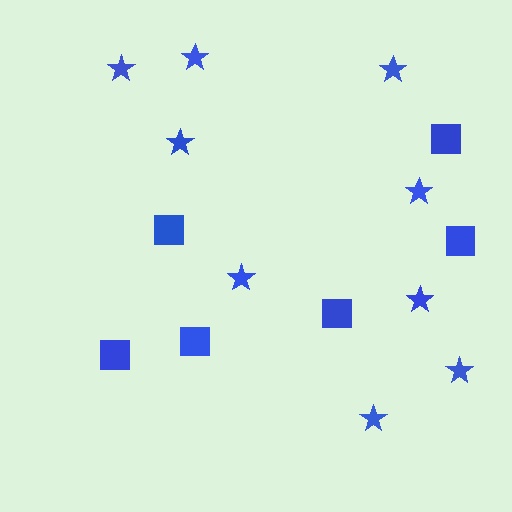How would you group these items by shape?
There are 2 groups: one group of squares (6) and one group of stars (9).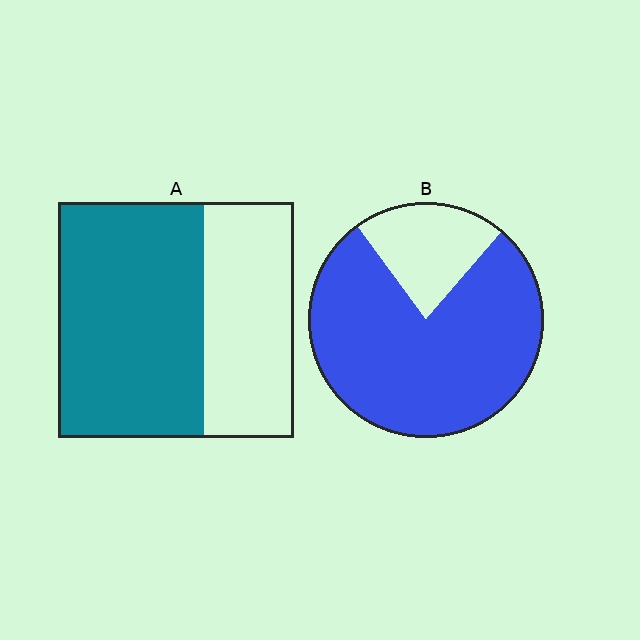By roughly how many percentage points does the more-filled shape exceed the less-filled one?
By roughly 15 percentage points (B over A).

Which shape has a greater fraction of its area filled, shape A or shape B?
Shape B.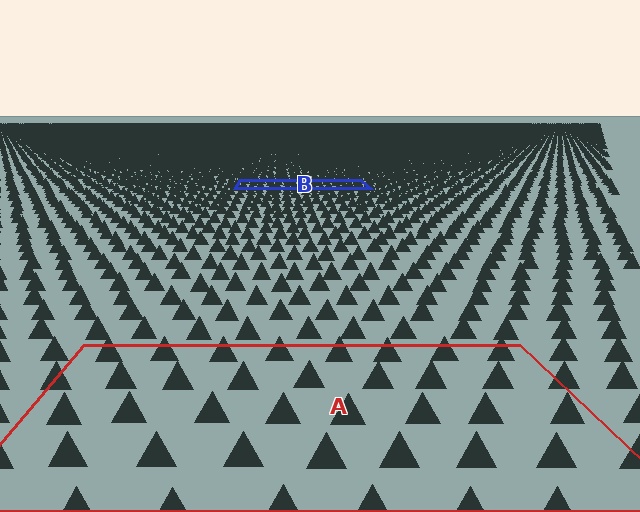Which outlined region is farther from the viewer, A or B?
Region B is farther from the viewer — the texture elements inside it appear smaller and more densely packed.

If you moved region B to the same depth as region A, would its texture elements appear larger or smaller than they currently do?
They would appear larger. At a closer depth, the same texture elements are projected at a bigger on-screen size.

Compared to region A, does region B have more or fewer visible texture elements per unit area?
Region B has more texture elements per unit area — they are packed more densely because it is farther away.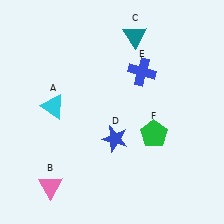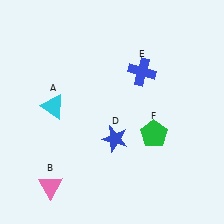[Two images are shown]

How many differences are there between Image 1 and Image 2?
There is 1 difference between the two images.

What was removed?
The teal triangle (C) was removed in Image 2.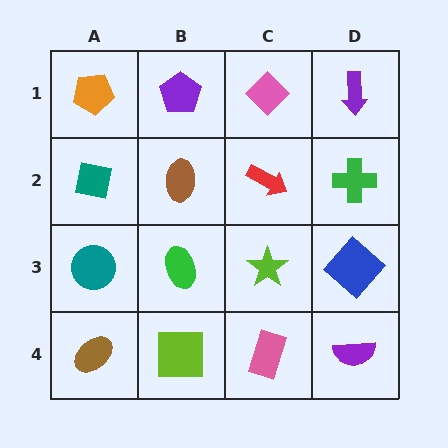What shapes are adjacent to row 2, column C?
A pink diamond (row 1, column C), a lime star (row 3, column C), a brown ellipse (row 2, column B), a green cross (row 2, column D).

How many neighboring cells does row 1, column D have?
2.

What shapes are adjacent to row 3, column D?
A green cross (row 2, column D), a purple semicircle (row 4, column D), a lime star (row 3, column C).